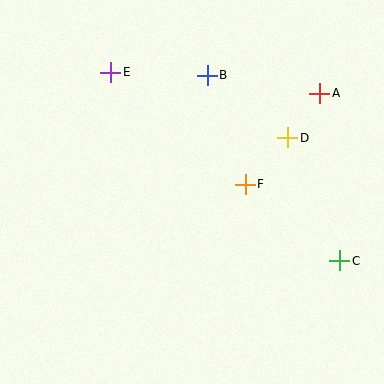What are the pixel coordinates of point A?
Point A is at (320, 93).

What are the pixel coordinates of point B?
Point B is at (207, 75).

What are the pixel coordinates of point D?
Point D is at (288, 138).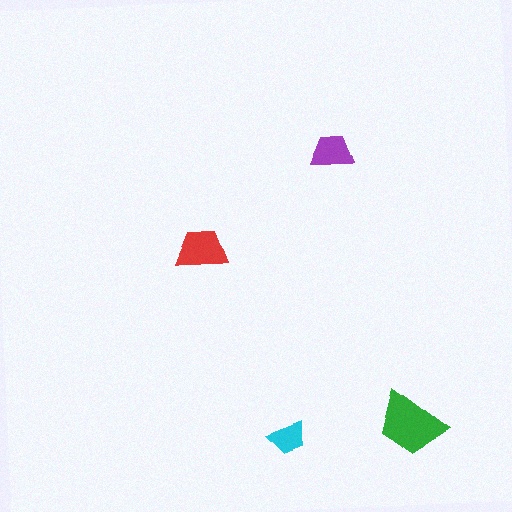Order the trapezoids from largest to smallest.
the green one, the red one, the purple one, the cyan one.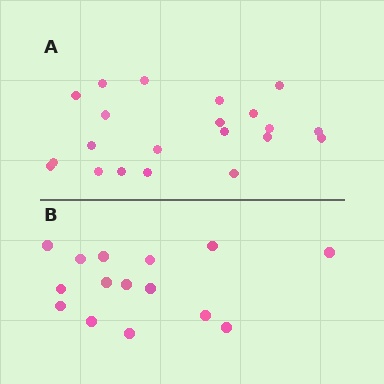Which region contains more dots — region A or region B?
Region A (the top region) has more dots.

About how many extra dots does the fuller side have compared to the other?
Region A has about 6 more dots than region B.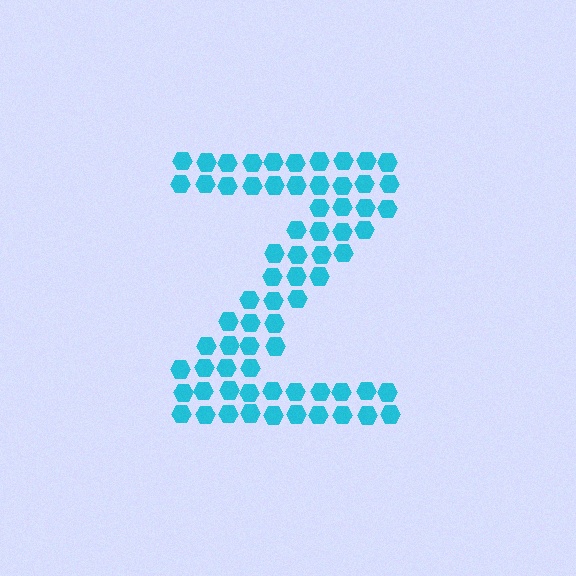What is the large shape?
The large shape is the letter Z.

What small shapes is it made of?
It is made of small hexagons.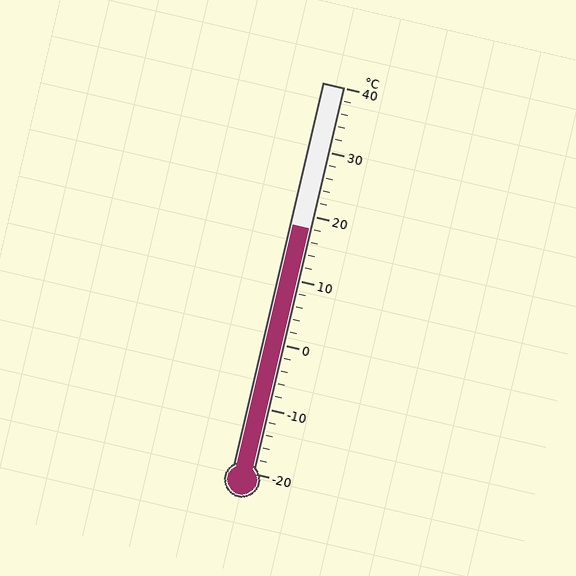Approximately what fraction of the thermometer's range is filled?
The thermometer is filled to approximately 65% of its range.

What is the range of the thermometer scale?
The thermometer scale ranges from -20°C to 40°C.